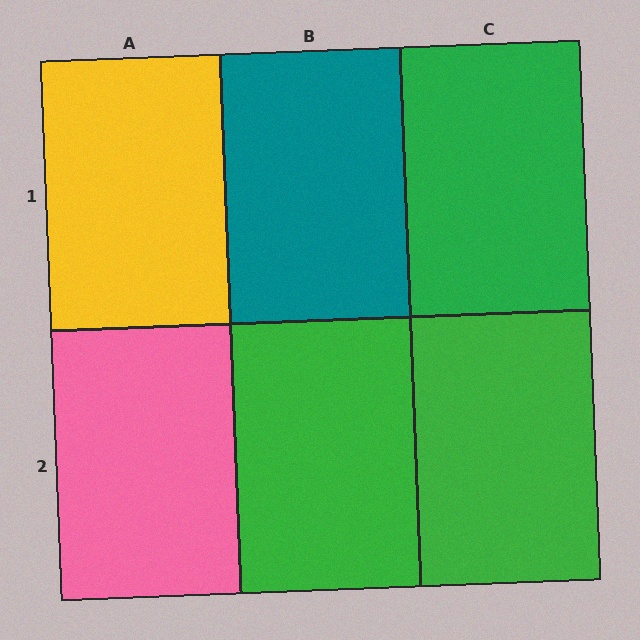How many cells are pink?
1 cell is pink.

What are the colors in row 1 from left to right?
Yellow, teal, green.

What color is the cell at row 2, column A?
Pink.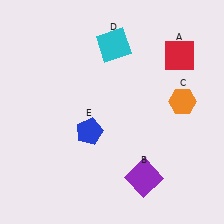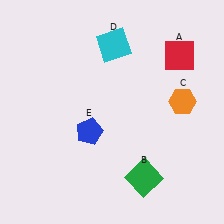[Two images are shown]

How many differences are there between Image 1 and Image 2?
There is 1 difference between the two images.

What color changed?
The square (B) changed from purple in Image 1 to green in Image 2.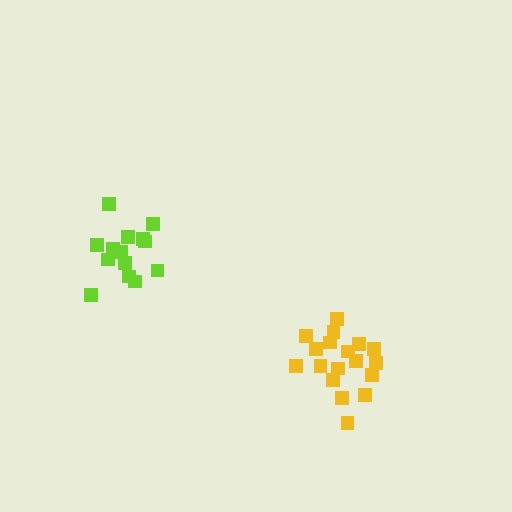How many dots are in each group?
Group 1: 14 dots, Group 2: 18 dots (32 total).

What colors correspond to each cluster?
The clusters are colored: lime, yellow.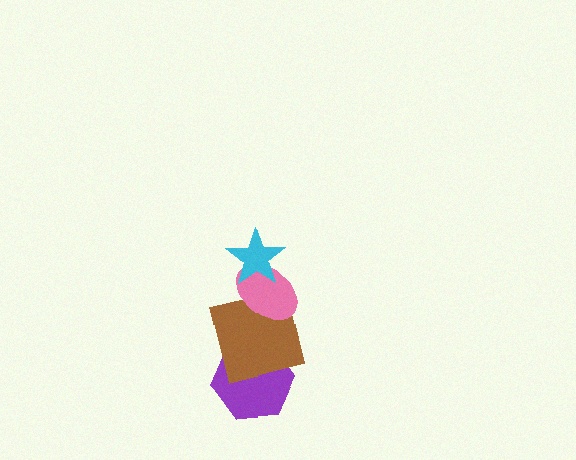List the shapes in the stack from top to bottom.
From top to bottom: the cyan star, the pink ellipse, the brown square, the purple hexagon.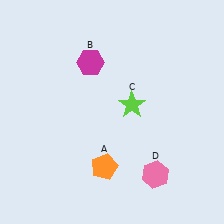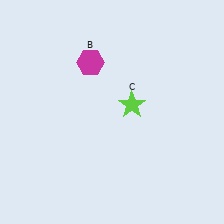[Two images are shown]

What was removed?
The orange pentagon (A), the pink hexagon (D) were removed in Image 2.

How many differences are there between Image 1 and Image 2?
There are 2 differences between the two images.